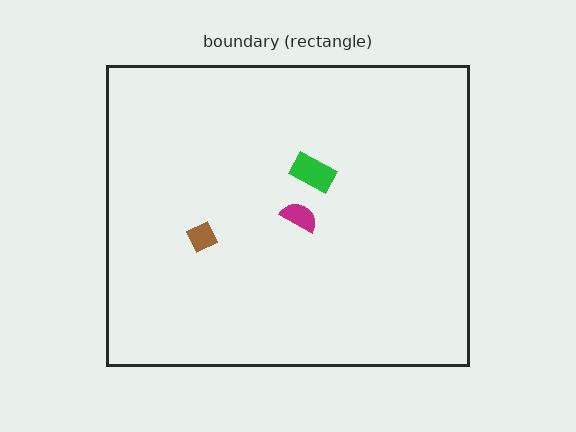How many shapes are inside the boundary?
3 inside, 0 outside.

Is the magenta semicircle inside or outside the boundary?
Inside.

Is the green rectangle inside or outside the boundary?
Inside.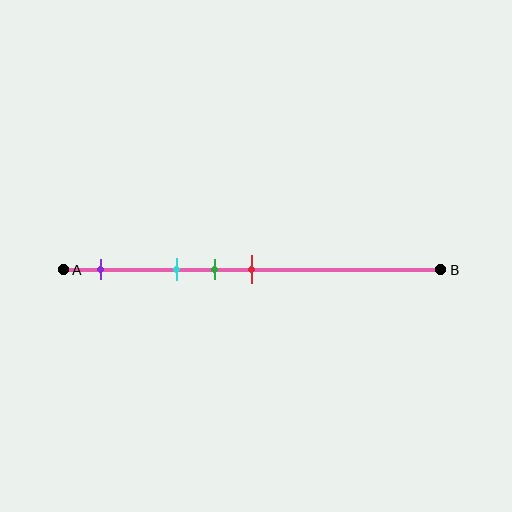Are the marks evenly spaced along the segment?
No, the marks are not evenly spaced.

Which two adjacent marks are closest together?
The green and red marks are the closest adjacent pair.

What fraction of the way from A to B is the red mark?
The red mark is approximately 50% (0.5) of the way from A to B.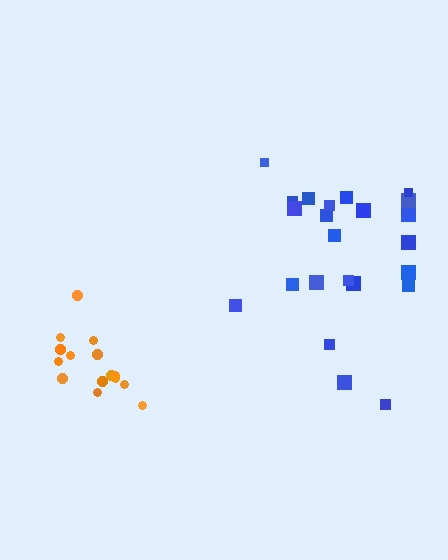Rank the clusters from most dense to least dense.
orange, blue.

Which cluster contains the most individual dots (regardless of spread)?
Blue (25).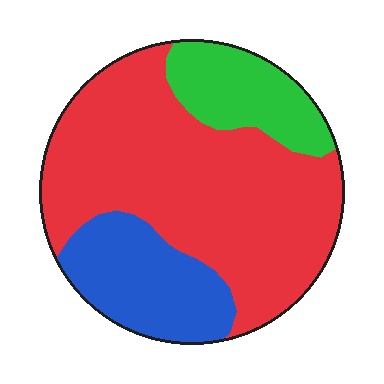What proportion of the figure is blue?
Blue covers 21% of the figure.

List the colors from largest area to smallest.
From largest to smallest: red, blue, green.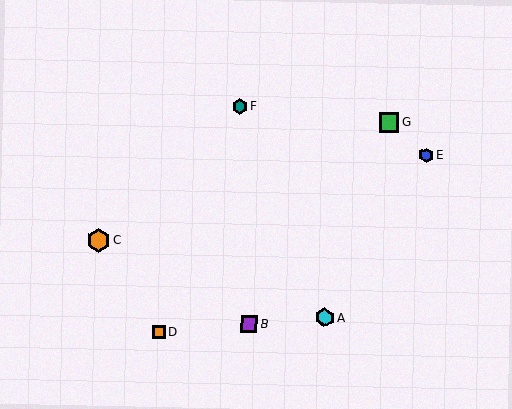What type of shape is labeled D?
Shape D is an orange square.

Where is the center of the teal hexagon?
The center of the teal hexagon is at (240, 106).